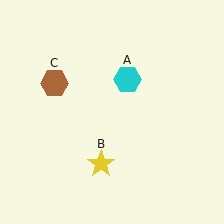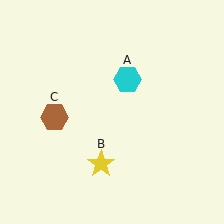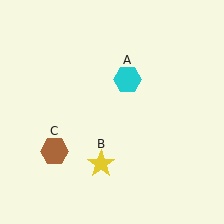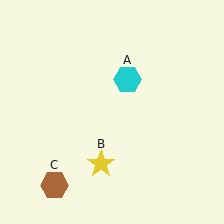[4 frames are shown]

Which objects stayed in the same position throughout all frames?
Cyan hexagon (object A) and yellow star (object B) remained stationary.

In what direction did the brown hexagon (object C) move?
The brown hexagon (object C) moved down.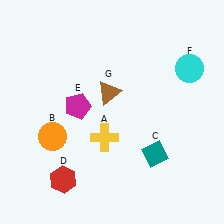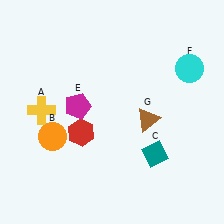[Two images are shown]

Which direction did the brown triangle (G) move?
The brown triangle (G) moved right.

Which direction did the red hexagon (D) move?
The red hexagon (D) moved up.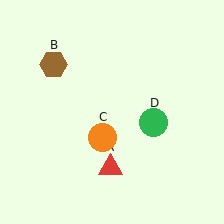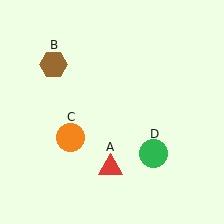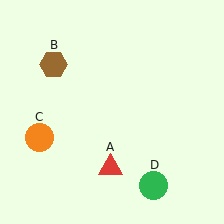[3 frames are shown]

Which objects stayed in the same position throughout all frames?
Red triangle (object A) and brown hexagon (object B) remained stationary.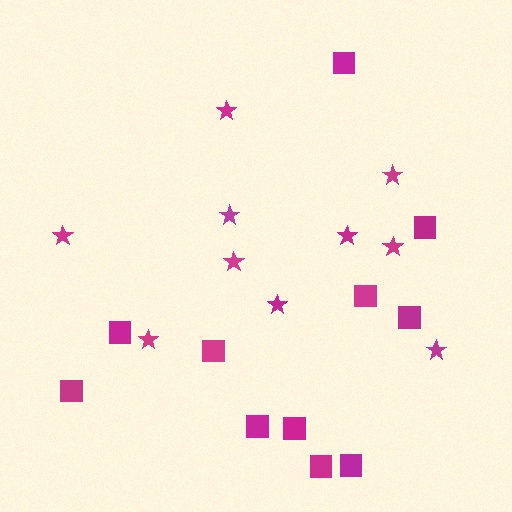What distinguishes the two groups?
There are 2 groups: one group of squares (11) and one group of stars (10).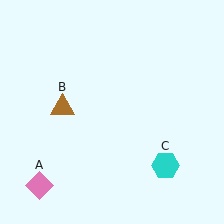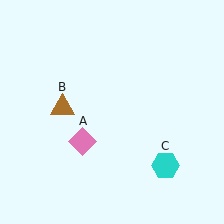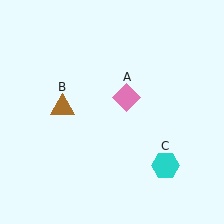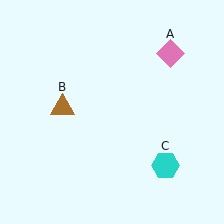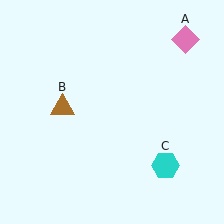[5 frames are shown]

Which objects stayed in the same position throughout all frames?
Brown triangle (object B) and cyan hexagon (object C) remained stationary.